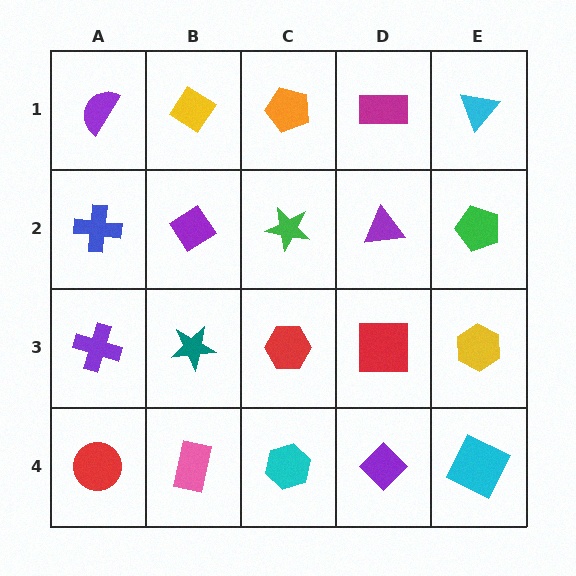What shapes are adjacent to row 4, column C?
A red hexagon (row 3, column C), a pink rectangle (row 4, column B), a purple diamond (row 4, column D).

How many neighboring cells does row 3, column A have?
3.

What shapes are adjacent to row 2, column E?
A cyan triangle (row 1, column E), a yellow hexagon (row 3, column E), a purple triangle (row 2, column D).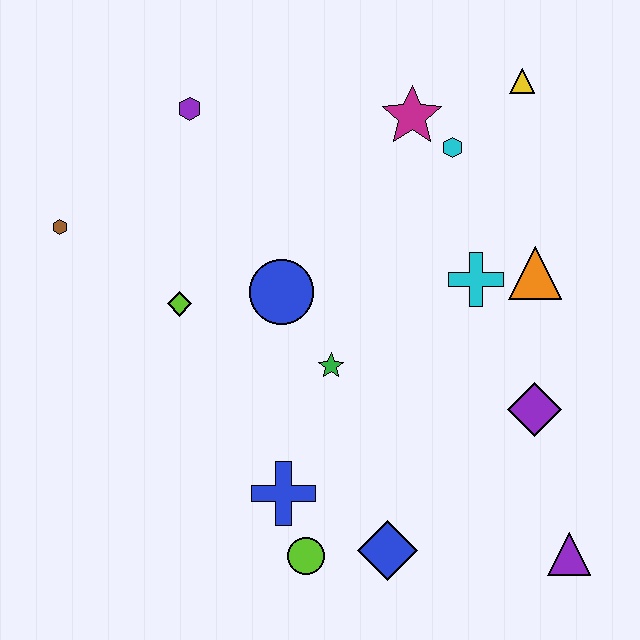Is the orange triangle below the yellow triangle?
Yes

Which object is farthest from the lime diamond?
The purple triangle is farthest from the lime diamond.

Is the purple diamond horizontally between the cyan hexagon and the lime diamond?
No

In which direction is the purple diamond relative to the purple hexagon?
The purple diamond is to the right of the purple hexagon.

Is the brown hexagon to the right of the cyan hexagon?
No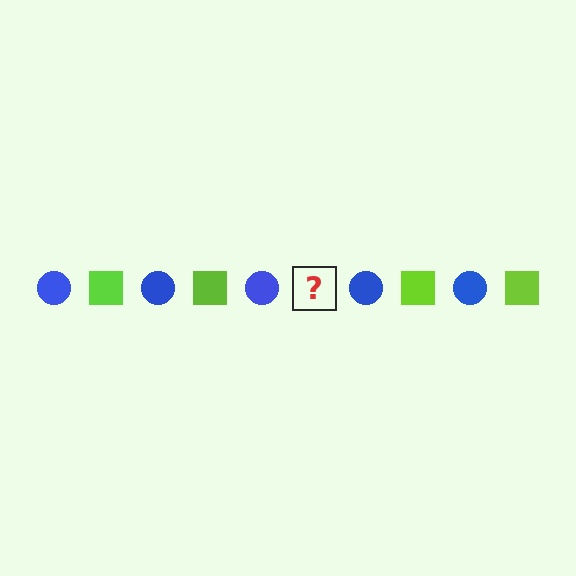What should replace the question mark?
The question mark should be replaced with a lime square.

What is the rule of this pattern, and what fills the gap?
The rule is that the pattern alternates between blue circle and lime square. The gap should be filled with a lime square.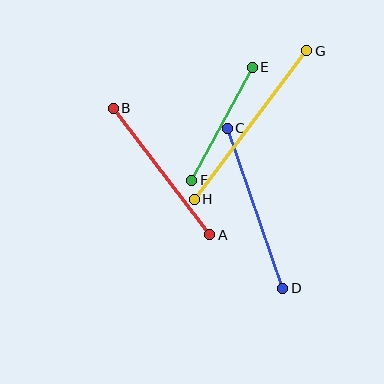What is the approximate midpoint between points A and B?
The midpoint is at approximately (162, 172) pixels.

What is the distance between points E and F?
The distance is approximately 128 pixels.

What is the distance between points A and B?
The distance is approximately 159 pixels.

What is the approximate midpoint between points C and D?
The midpoint is at approximately (255, 208) pixels.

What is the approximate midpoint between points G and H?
The midpoint is at approximately (250, 125) pixels.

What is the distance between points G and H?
The distance is approximately 186 pixels.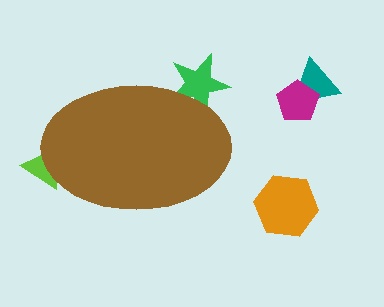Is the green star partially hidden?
Yes, the green star is partially hidden behind the brown ellipse.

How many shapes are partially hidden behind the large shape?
2 shapes are partially hidden.